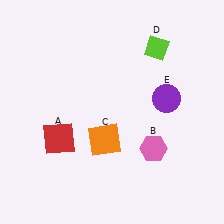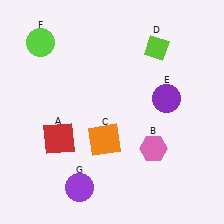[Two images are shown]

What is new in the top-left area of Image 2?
A lime circle (F) was added in the top-left area of Image 2.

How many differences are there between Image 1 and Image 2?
There are 2 differences between the two images.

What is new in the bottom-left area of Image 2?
A purple circle (G) was added in the bottom-left area of Image 2.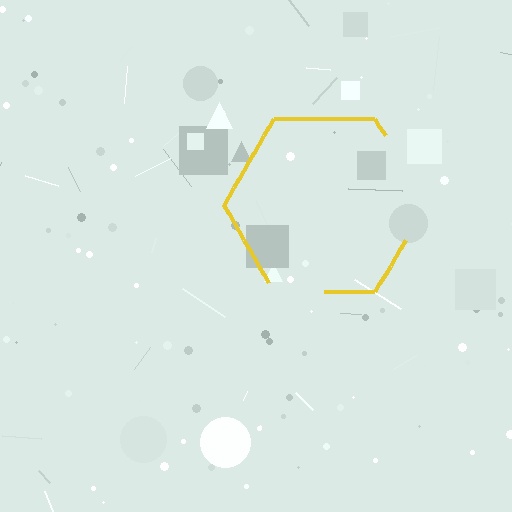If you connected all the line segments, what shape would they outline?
They would outline a hexagon.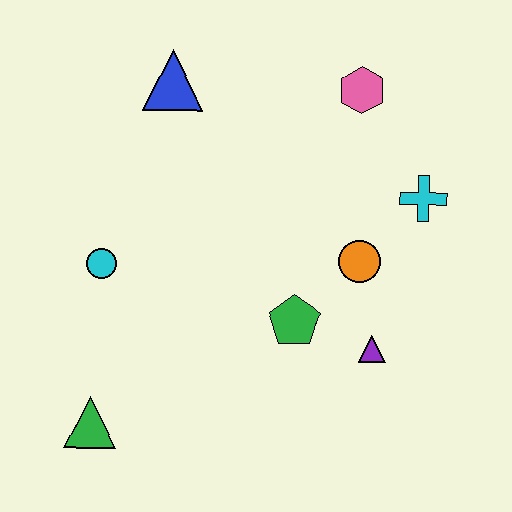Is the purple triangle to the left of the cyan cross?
Yes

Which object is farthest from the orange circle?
The green triangle is farthest from the orange circle.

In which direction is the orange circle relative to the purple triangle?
The orange circle is above the purple triangle.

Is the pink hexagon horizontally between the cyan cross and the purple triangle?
No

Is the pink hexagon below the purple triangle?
No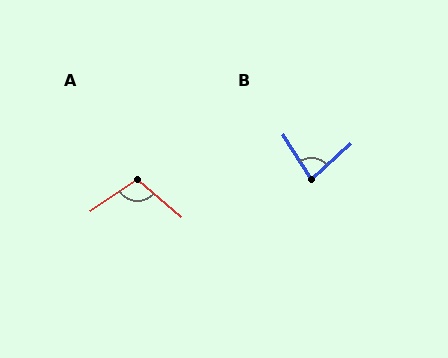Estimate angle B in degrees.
Approximately 81 degrees.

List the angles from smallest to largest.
B (81°), A (105°).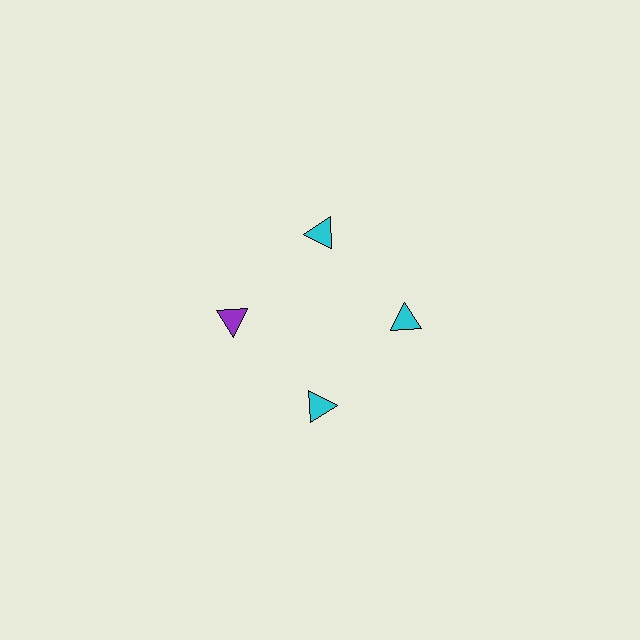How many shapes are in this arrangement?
There are 4 shapes arranged in a ring pattern.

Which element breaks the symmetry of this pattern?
The purple triangle at roughly the 9 o'clock position breaks the symmetry. All other shapes are cyan triangles.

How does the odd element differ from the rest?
It has a different color: purple instead of cyan.